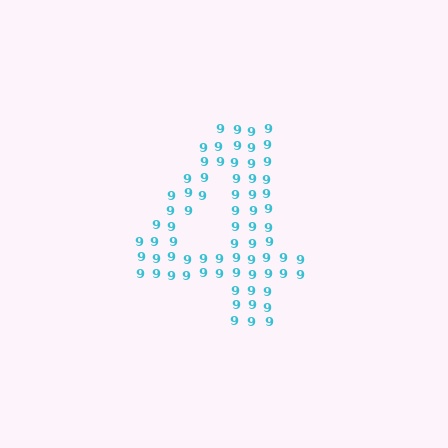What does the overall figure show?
The overall figure shows the digit 4.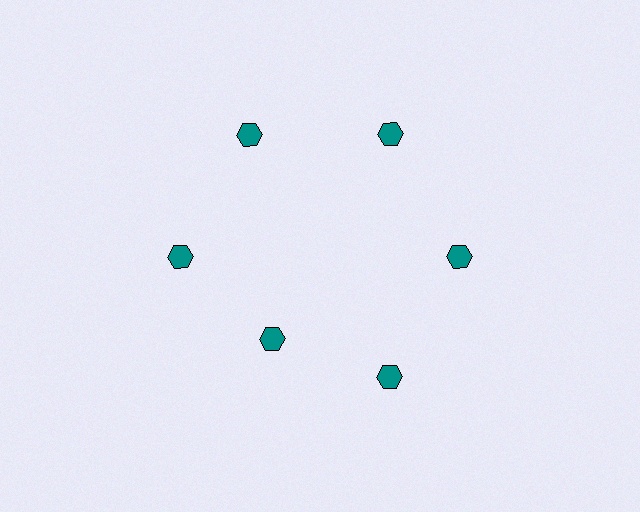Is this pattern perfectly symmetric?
No. The 6 teal hexagons are arranged in a ring, but one element near the 7 o'clock position is pulled inward toward the center, breaking the 6-fold rotational symmetry.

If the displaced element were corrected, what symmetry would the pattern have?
It would have 6-fold rotational symmetry — the pattern would map onto itself every 60 degrees.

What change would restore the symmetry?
The symmetry would be restored by moving it outward, back onto the ring so that all 6 hexagons sit at equal angles and equal distance from the center.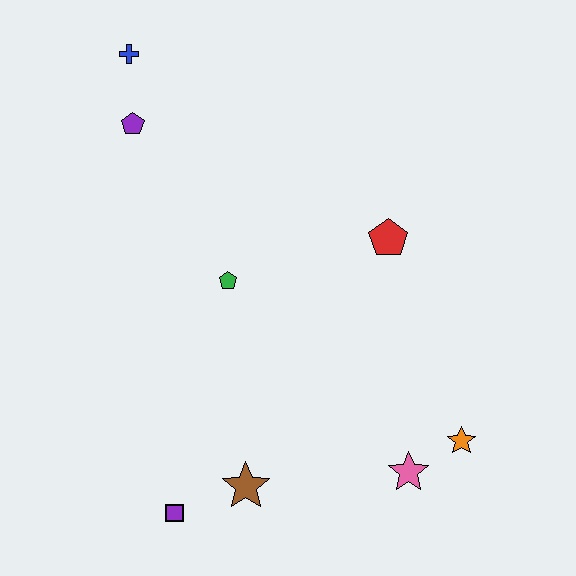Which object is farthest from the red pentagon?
The purple square is farthest from the red pentagon.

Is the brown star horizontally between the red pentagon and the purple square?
Yes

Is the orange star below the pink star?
No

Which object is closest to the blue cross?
The purple pentagon is closest to the blue cross.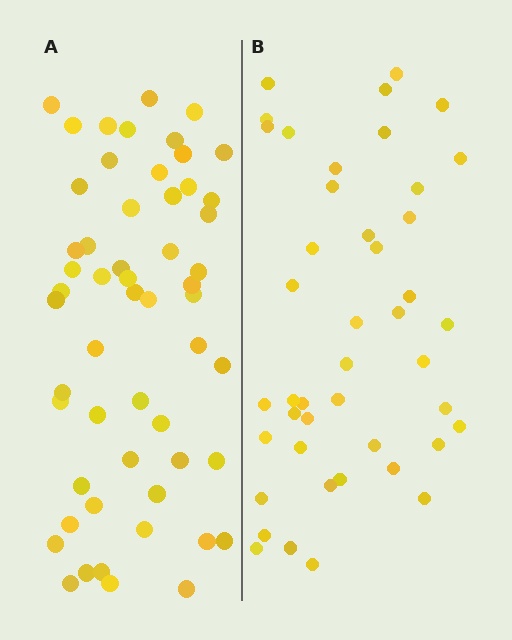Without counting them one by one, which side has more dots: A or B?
Region A (the left region) has more dots.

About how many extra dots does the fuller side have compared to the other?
Region A has roughly 12 or so more dots than region B.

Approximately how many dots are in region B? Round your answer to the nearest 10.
About 40 dots. (The exact count is 44, which rounds to 40.)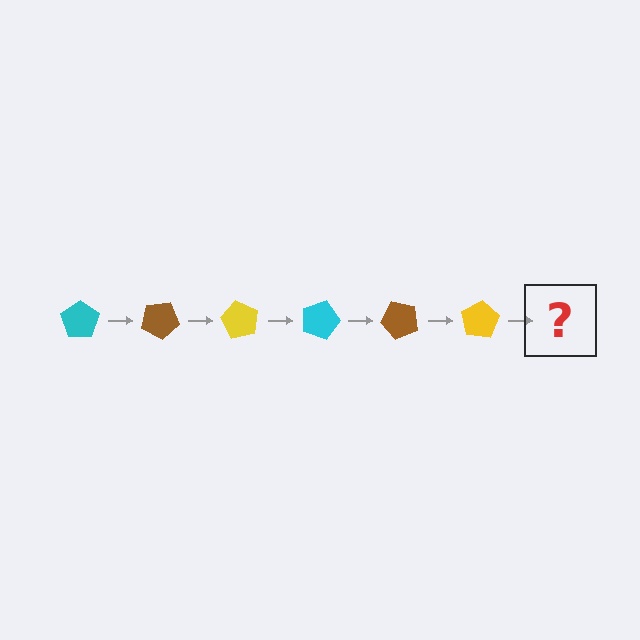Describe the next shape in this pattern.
It should be a cyan pentagon, rotated 180 degrees from the start.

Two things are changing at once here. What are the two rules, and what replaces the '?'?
The two rules are that it rotates 30 degrees each step and the color cycles through cyan, brown, and yellow. The '?' should be a cyan pentagon, rotated 180 degrees from the start.